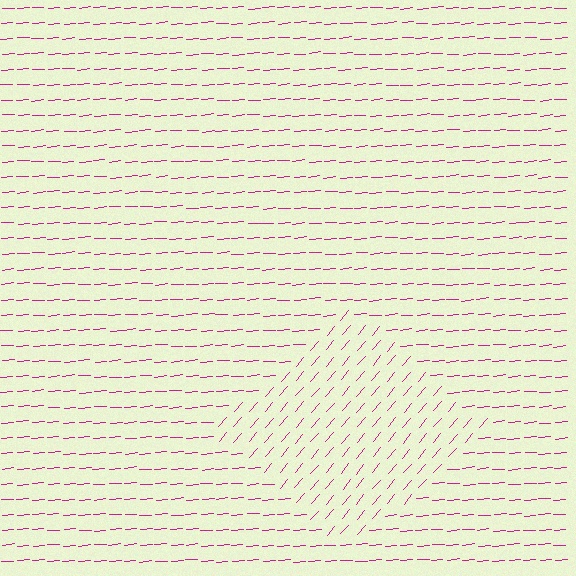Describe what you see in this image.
The image is filled with small magenta line segments. A diamond region in the image has lines oriented differently from the surrounding lines, creating a visible texture boundary.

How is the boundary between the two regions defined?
The boundary is defined purely by a change in line orientation (approximately 45 degrees difference). All lines are the same color and thickness.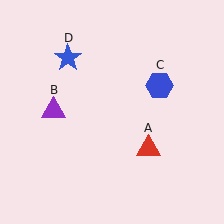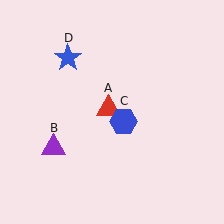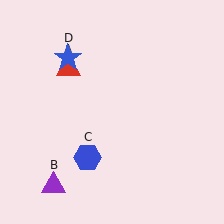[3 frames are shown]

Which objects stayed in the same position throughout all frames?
Blue star (object D) remained stationary.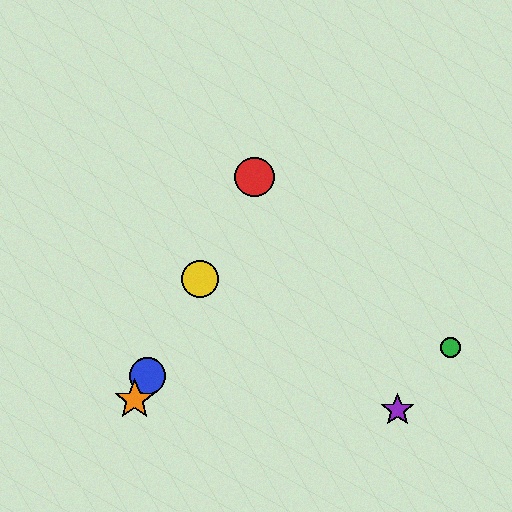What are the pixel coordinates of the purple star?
The purple star is at (398, 410).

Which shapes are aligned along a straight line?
The red circle, the blue circle, the yellow circle, the orange star are aligned along a straight line.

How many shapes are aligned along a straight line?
4 shapes (the red circle, the blue circle, the yellow circle, the orange star) are aligned along a straight line.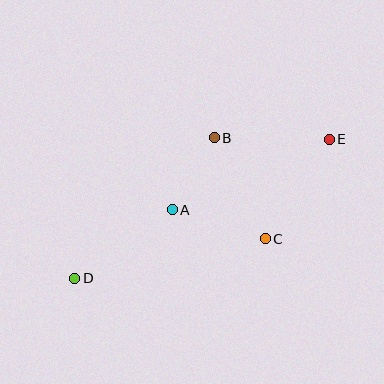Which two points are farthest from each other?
Points D and E are farthest from each other.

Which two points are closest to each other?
Points A and B are closest to each other.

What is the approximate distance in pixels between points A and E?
The distance between A and E is approximately 172 pixels.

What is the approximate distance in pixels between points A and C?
The distance between A and C is approximately 98 pixels.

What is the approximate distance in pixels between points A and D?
The distance between A and D is approximately 119 pixels.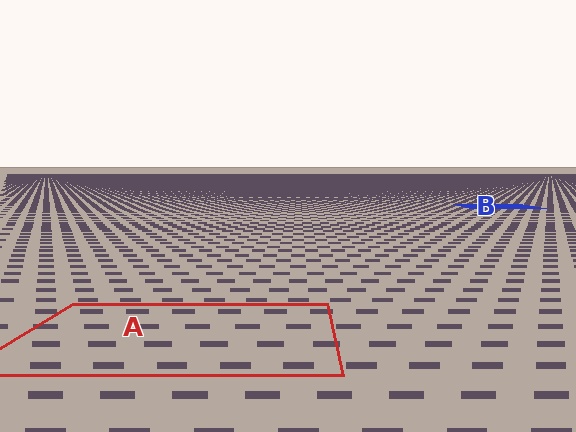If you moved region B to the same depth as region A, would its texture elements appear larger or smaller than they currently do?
They would appear larger. At a closer depth, the same texture elements are projected at a bigger on-screen size.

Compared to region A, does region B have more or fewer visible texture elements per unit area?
Region B has more texture elements per unit area — they are packed more densely because it is farther away.